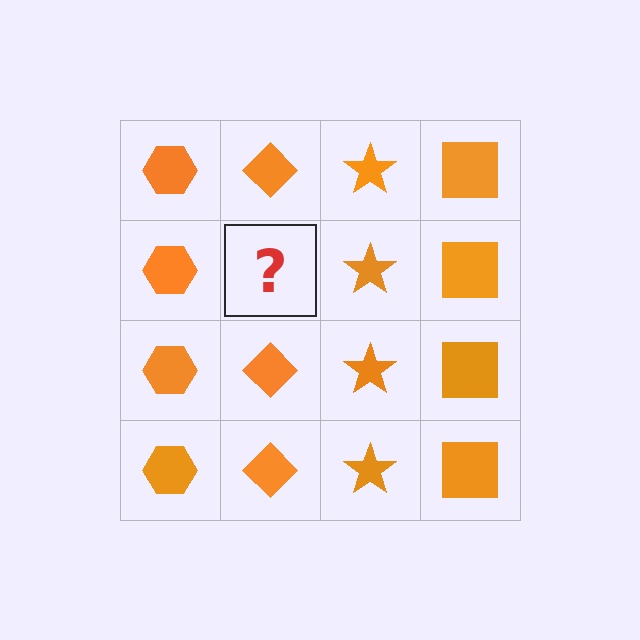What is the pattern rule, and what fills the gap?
The rule is that each column has a consistent shape. The gap should be filled with an orange diamond.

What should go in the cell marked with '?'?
The missing cell should contain an orange diamond.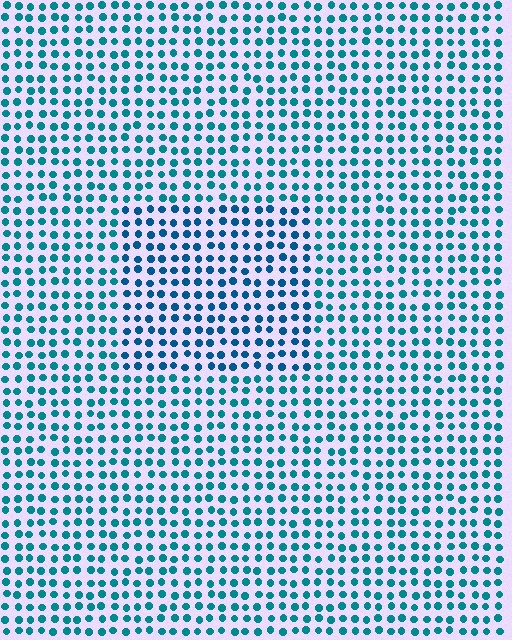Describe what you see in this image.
The image is filled with small teal elements in a uniform arrangement. A rectangle-shaped region is visible where the elements are tinted to a slightly different hue, forming a subtle color boundary.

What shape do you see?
I see a rectangle.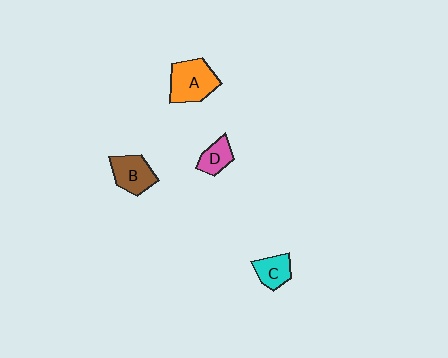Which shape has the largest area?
Shape A (orange).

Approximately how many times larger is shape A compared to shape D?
Approximately 1.9 times.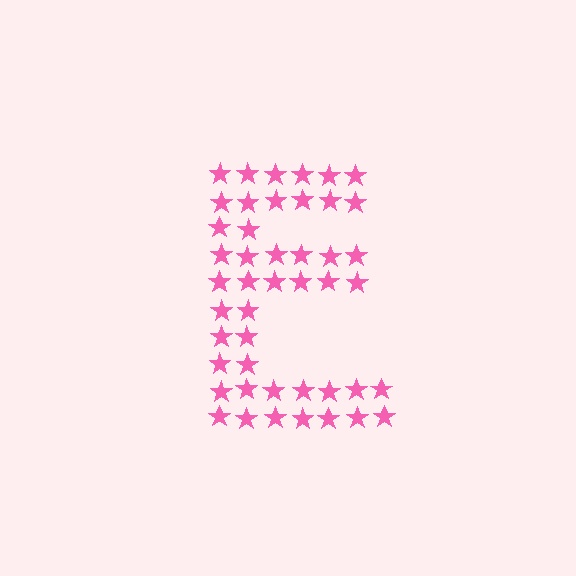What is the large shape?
The large shape is the letter E.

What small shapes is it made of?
It is made of small stars.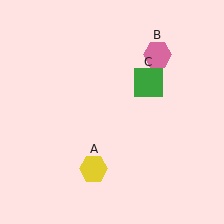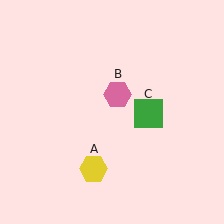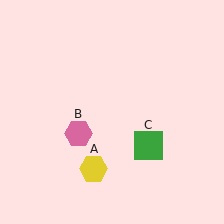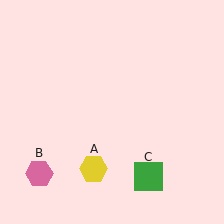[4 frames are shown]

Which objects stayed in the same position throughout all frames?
Yellow hexagon (object A) remained stationary.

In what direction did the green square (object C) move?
The green square (object C) moved down.